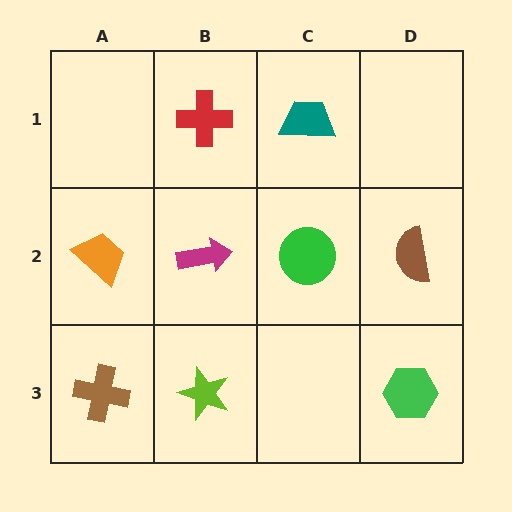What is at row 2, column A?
An orange trapezoid.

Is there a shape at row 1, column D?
No, that cell is empty.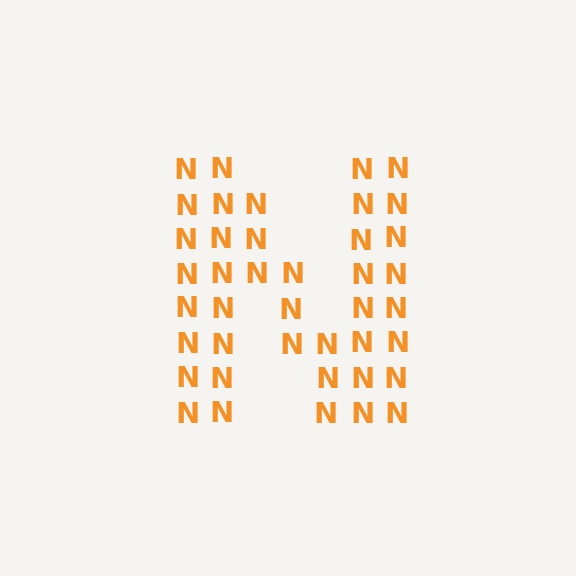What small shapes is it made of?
It is made of small letter N's.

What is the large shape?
The large shape is the letter N.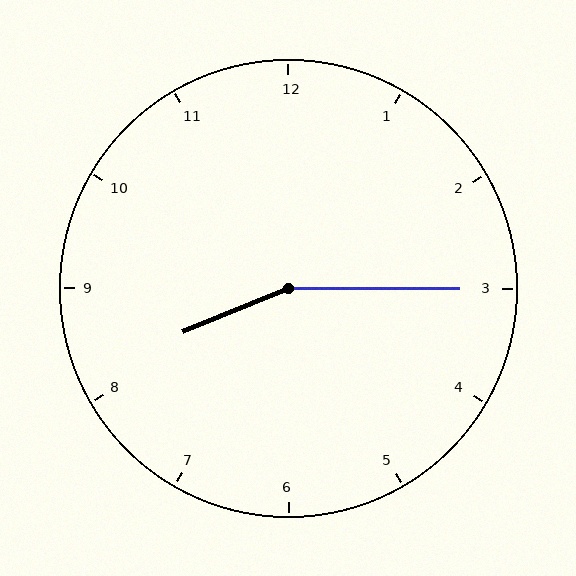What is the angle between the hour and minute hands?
Approximately 158 degrees.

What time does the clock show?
8:15.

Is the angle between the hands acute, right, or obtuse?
It is obtuse.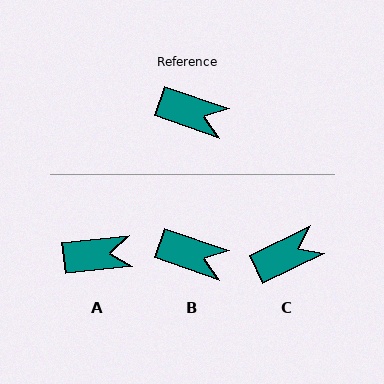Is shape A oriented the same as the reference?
No, it is off by about 25 degrees.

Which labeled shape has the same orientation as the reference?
B.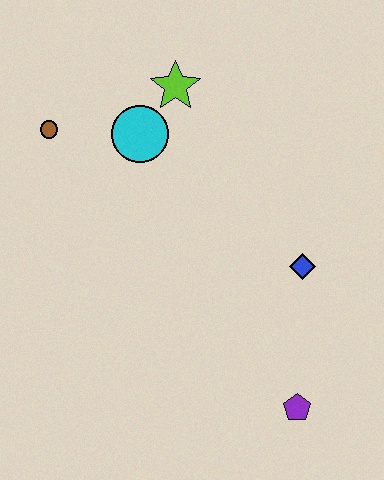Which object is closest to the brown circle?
The cyan circle is closest to the brown circle.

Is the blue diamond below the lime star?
Yes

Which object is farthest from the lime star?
The purple pentagon is farthest from the lime star.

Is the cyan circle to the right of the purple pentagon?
No